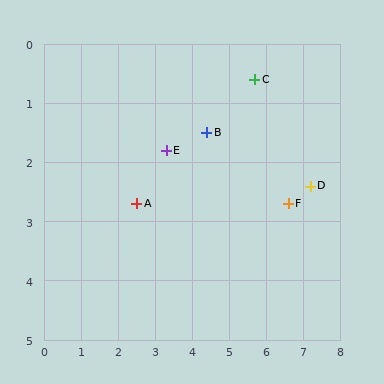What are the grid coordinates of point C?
Point C is at approximately (5.7, 0.6).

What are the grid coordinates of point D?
Point D is at approximately (7.2, 2.4).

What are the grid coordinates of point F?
Point F is at approximately (6.6, 2.7).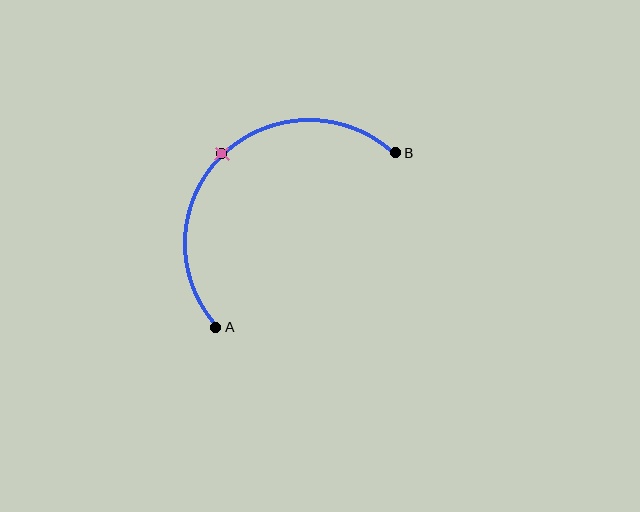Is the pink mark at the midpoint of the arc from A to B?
Yes. The pink mark lies on the arc at equal arc-length from both A and B — it is the arc midpoint.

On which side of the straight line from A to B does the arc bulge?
The arc bulges above and to the left of the straight line connecting A and B.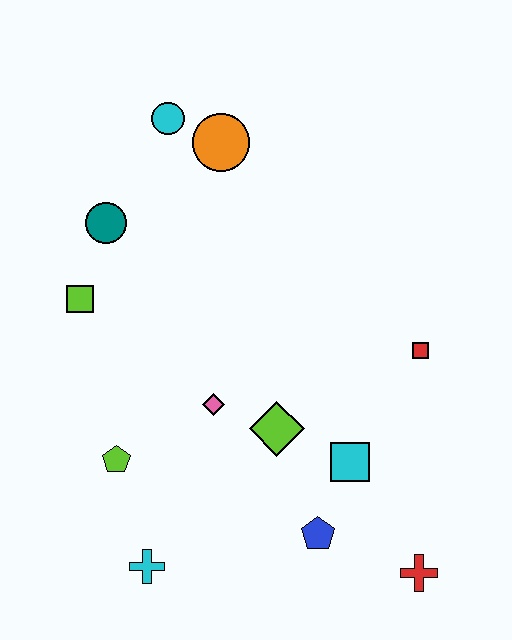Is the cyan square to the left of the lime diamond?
No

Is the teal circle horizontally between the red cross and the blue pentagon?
No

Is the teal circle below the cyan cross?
No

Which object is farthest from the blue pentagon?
The cyan circle is farthest from the blue pentagon.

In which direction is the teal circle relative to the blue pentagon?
The teal circle is above the blue pentagon.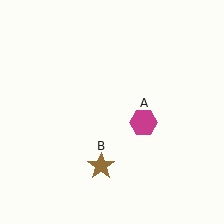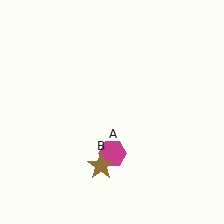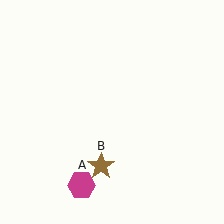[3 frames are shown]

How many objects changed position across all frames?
1 object changed position: magenta hexagon (object A).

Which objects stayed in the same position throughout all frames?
Brown star (object B) remained stationary.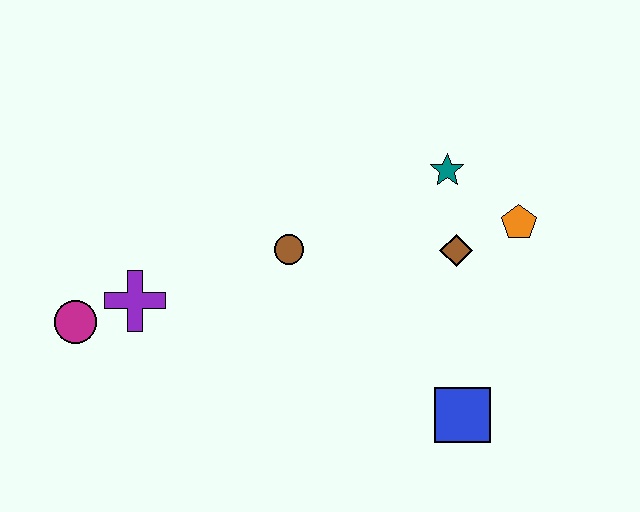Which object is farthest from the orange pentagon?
The magenta circle is farthest from the orange pentagon.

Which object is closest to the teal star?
The brown diamond is closest to the teal star.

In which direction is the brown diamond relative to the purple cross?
The brown diamond is to the right of the purple cross.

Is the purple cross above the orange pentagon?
No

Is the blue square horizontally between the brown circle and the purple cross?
No